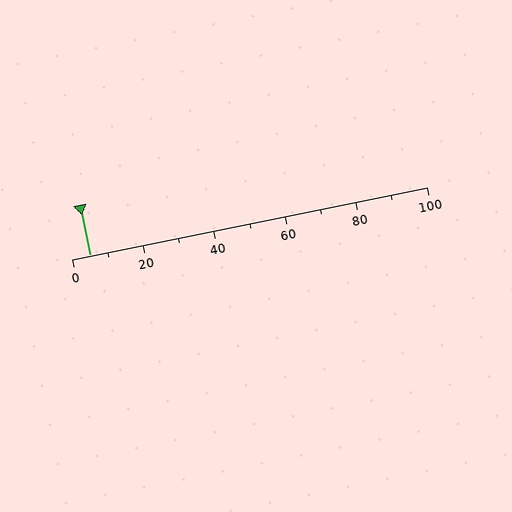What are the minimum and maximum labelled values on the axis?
The axis runs from 0 to 100.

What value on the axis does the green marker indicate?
The marker indicates approximately 5.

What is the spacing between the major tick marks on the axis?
The major ticks are spaced 20 apart.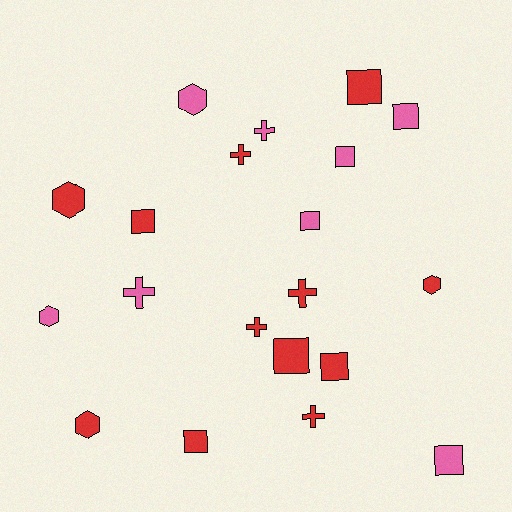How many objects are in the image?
There are 20 objects.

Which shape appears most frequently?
Square, with 9 objects.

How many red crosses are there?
There are 4 red crosses.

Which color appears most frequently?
Red, with 12 objects.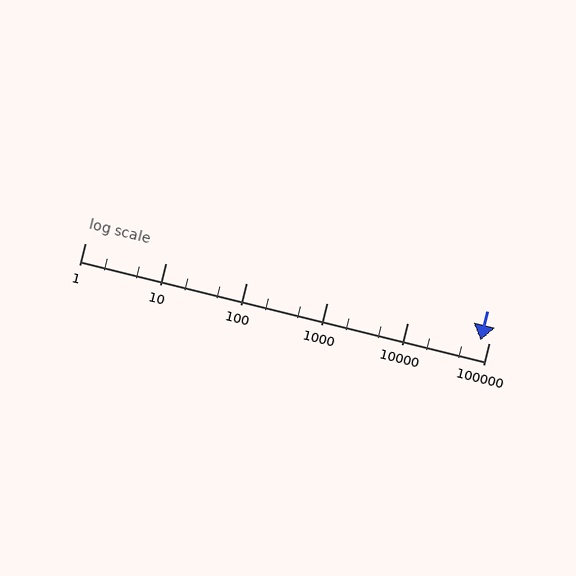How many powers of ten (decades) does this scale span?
The scale spans 5 decades, from 1 to 100000.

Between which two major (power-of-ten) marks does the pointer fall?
The pointer is between 10000 and 100000.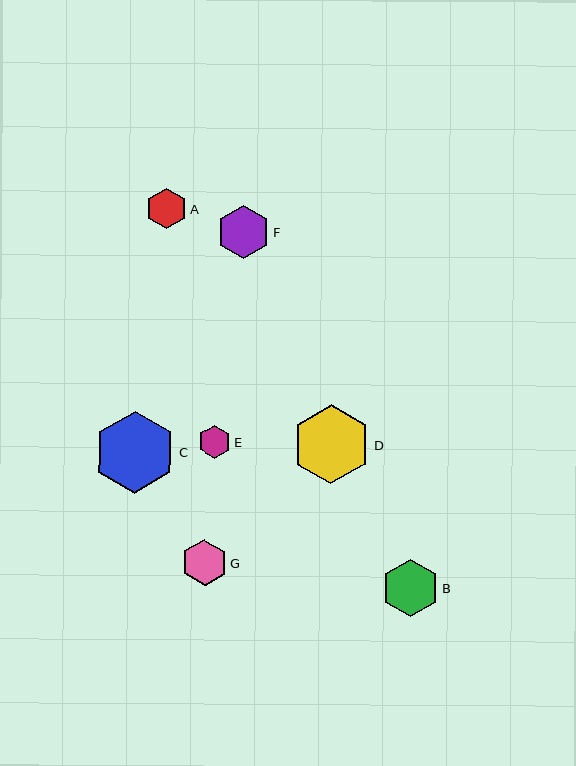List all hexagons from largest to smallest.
From largest to smallest: C, D, B, F, G, A, E.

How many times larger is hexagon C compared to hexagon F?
Hexagon C is approximately 1.5 times the size of hexagon F.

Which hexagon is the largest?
Hexagon C is the largest with a size of approximately 82 pixels.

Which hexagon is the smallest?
Hexagon E is the smallest with a size of approximately 33 pixels.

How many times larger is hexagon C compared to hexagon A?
Hexagon C is approximately 2.0 times the size of hexagon A.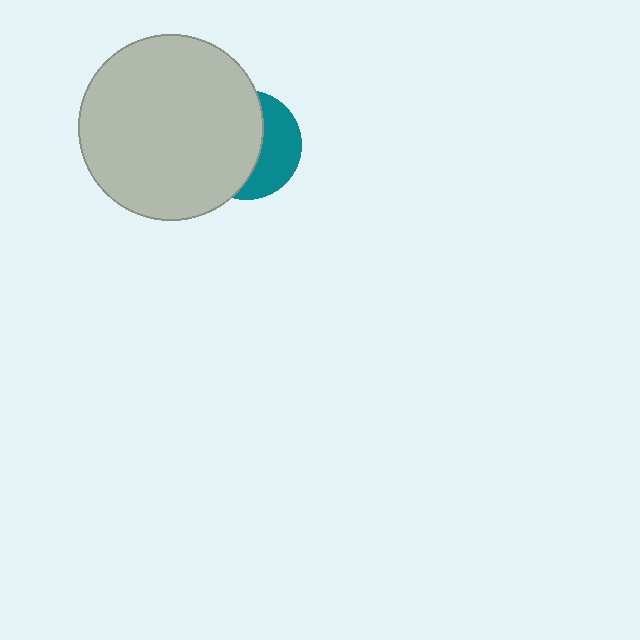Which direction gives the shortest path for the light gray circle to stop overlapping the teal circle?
Moving left gives the shortest separation.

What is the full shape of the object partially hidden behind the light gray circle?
The partially hidden object is a teal circle.